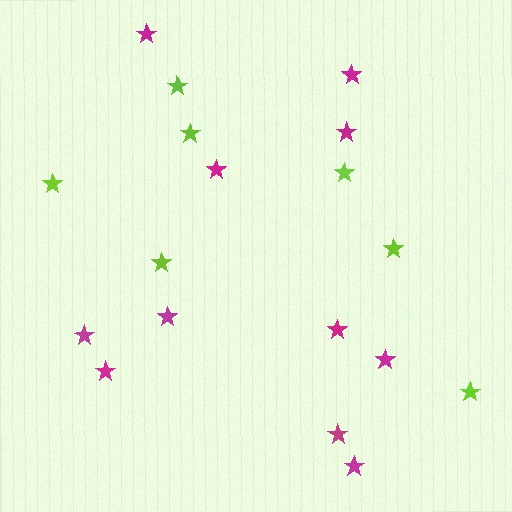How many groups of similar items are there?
There are 2 groups: one group of lime stars (7) and one group of magenta stars (11).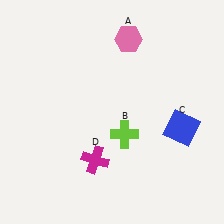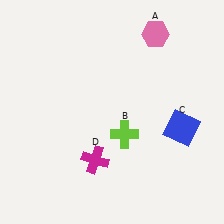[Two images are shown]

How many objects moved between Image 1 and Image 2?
1 object moved between the two images.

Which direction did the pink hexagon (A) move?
The pink hexagon (A) moved right.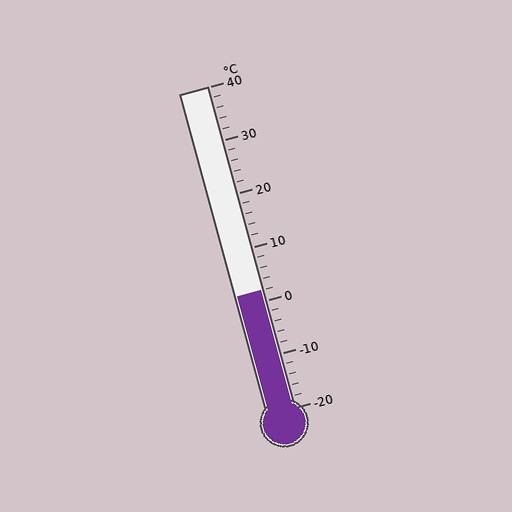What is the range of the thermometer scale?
The thermometer scale ranges from -20°C to 40°C.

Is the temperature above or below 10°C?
The temperature is below 10°C.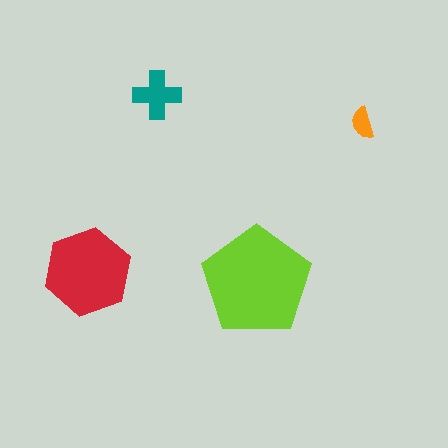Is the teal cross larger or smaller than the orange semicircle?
Larger.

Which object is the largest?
The lime pentagon.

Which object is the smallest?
The orange semicircle.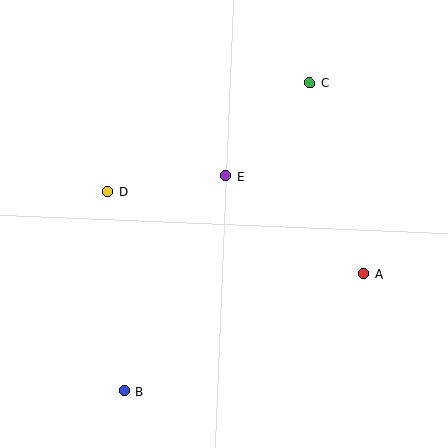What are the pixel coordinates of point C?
Point C is at (310, 83).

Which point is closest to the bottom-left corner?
Point B is closest to the bottom-left corner.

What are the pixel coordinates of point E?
Point E is at (226, 176).